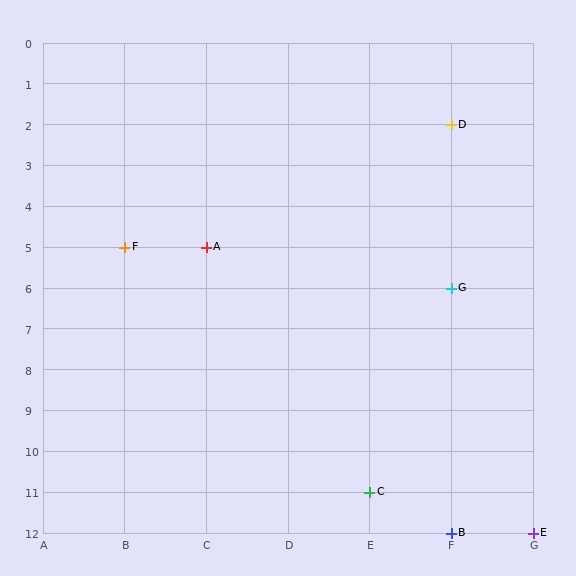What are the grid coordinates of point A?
Point A is at grid coordinates (C, 5).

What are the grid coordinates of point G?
Point G is at grid coordinates (F, 6).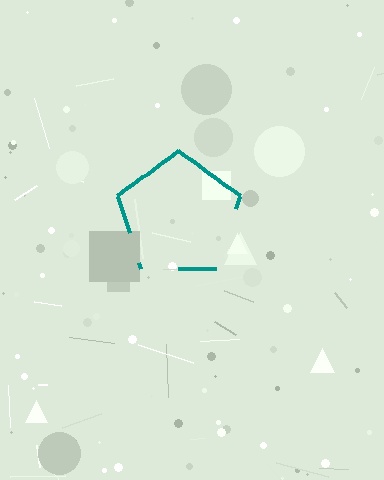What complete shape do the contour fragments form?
The contour fragments form a pentagon.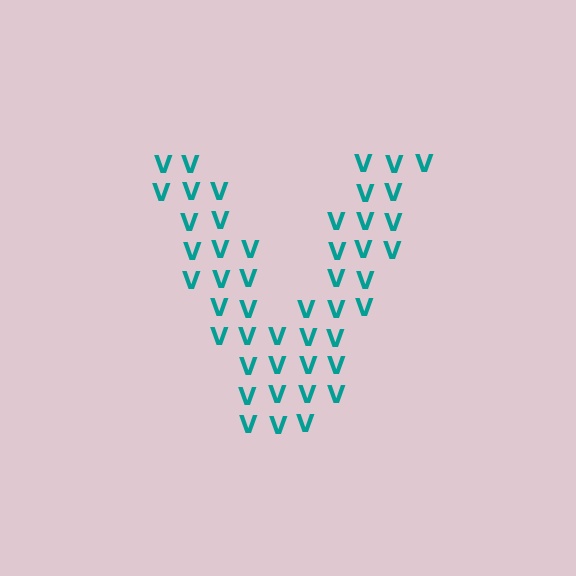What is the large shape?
The large shape is the letter V.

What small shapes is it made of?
It is made of small letter V's.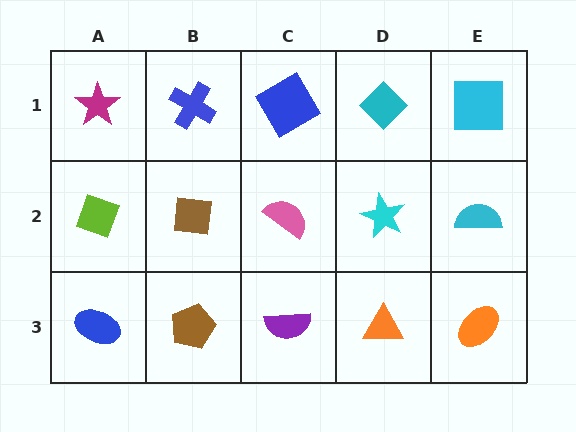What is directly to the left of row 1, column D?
A blue diamond.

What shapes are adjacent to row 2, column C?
A blue diamond (row 1, column C), a purple semicircle (row 3, column C), a brown square (row 2, column B), a cyan star (row 2, column D).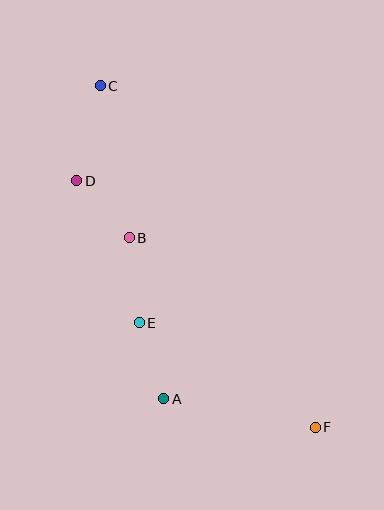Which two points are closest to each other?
Points B and D are closest to each other.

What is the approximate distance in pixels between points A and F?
The distance between A and F is approximately 154 pixels.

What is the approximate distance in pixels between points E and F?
The distance between E and F is approximately 205 pixels.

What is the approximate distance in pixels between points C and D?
The distance between C and D is approximately 98 pixels.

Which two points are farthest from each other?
Points C and F are farthest from each other.